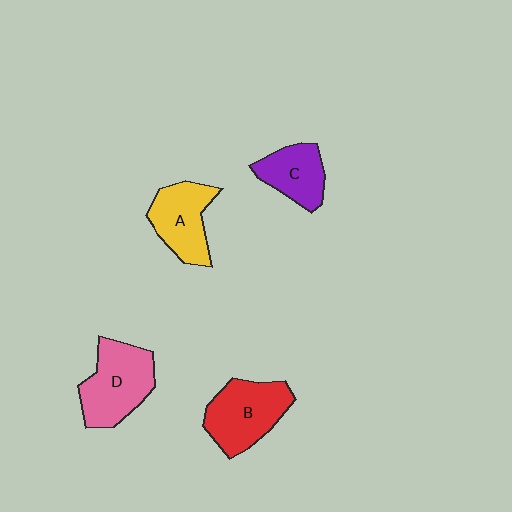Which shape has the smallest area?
Shape C (purple).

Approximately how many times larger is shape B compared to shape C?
Approximately 1.4 times.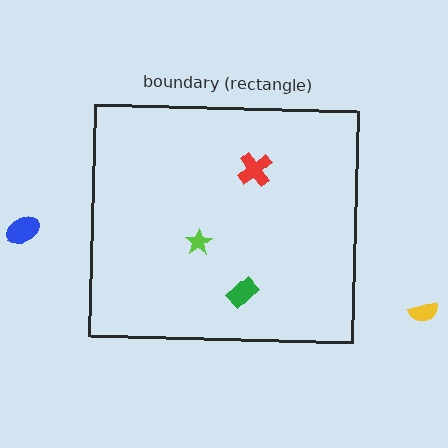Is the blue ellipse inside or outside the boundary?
Outside.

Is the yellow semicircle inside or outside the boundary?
Outside.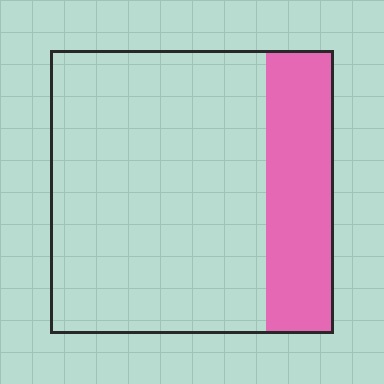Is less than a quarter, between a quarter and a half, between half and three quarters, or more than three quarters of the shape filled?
Less than a quarter.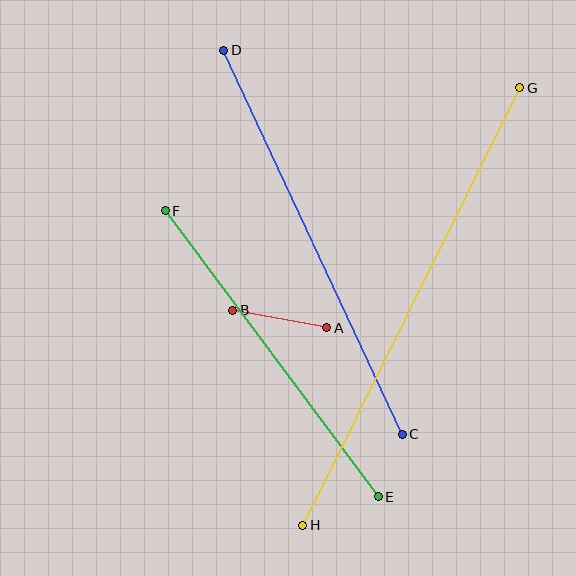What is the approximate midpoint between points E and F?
The midpoint is at approximately (272, 354) pixels.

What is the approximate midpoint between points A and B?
The midpoint is at approximately (280, 319) pixels.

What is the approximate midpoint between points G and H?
The midpoint is at approximately (411, 307) pixels.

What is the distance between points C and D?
The distance is approximately 424 pixels.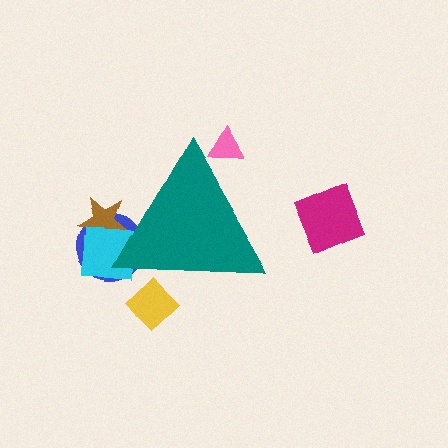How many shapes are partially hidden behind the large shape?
5 shapes are partially hidden.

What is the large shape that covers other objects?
A teal triangle.